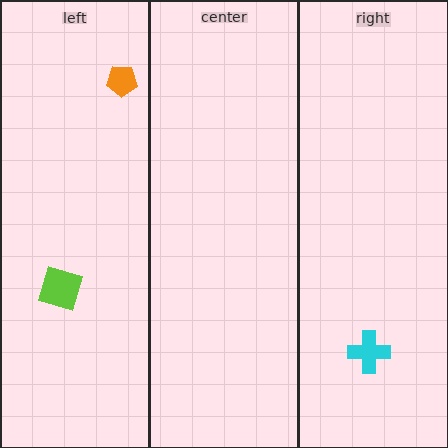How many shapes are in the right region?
1.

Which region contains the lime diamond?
The left region.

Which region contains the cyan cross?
The right region.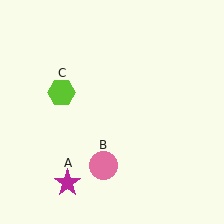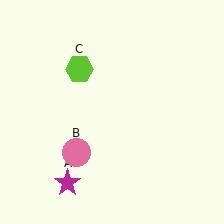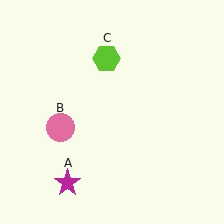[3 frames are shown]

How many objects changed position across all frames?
2 objects changed position: pink circle (object B), lime hexagon (object C).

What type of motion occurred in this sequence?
The pink circle (object B), lime hexagon (object C) rotated clockwise around the center of the scene.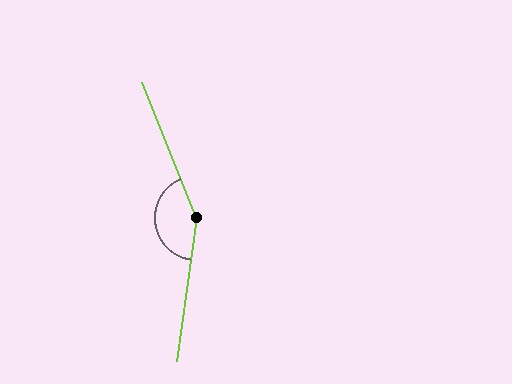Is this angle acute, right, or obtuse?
It is obtuse.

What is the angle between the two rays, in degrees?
Approximately 150 degrees.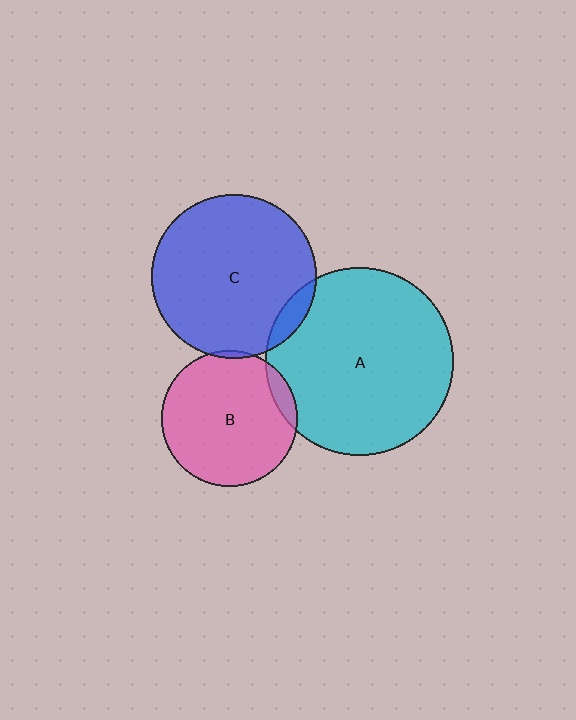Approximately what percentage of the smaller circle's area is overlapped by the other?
Approximately 5%.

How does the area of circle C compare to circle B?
Approximately 1.5 times.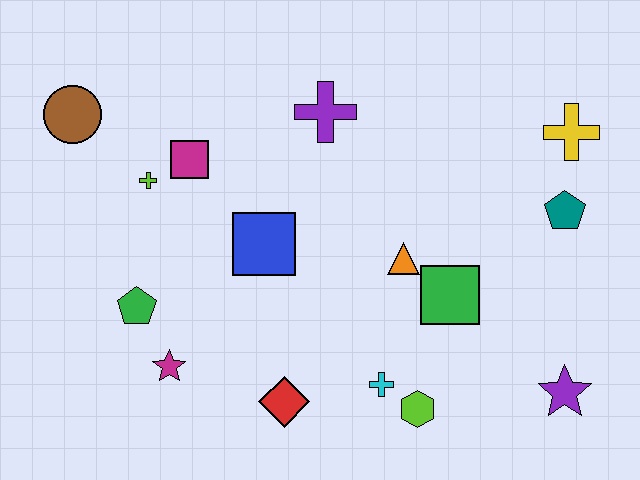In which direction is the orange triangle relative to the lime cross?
The orange triangle is to the right of the lime cross.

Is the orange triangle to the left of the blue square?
No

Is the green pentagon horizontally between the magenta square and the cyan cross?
No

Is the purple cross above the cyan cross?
Yes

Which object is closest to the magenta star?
The green pentagon is closest to the magenta star.